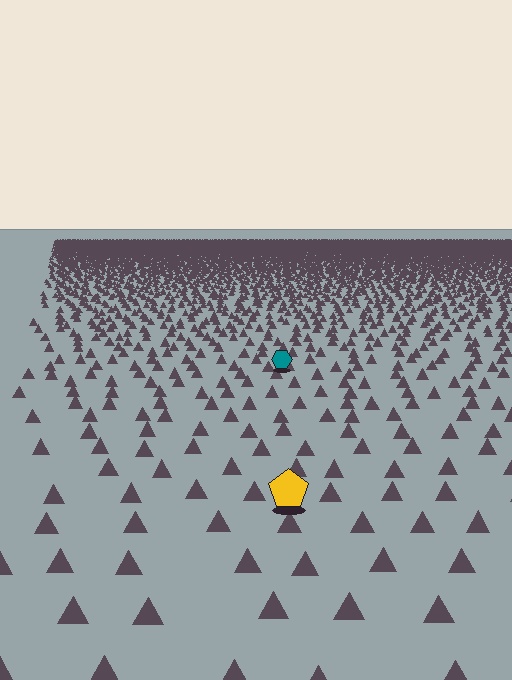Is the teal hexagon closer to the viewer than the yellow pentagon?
No. The yellow pentagon is closer — you can tell from the texture gradient: the ground texture is coarser near it.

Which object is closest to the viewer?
The yellow pentagon is closest. The texture marks near it are larger and more spread out.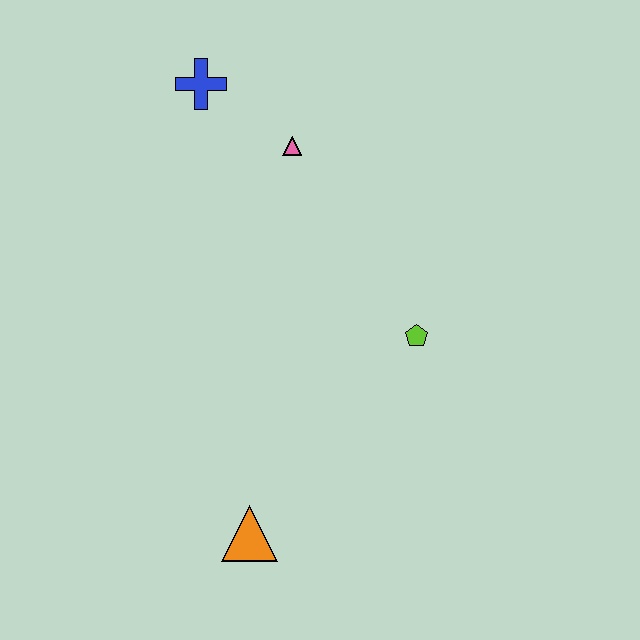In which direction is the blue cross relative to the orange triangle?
The blue cross is above the orange triangle.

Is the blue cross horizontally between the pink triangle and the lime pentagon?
No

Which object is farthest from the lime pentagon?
The blue cross is farthest from the lime pentagon.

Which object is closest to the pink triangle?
The blue cross is closest to the pink triangle.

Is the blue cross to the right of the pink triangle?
No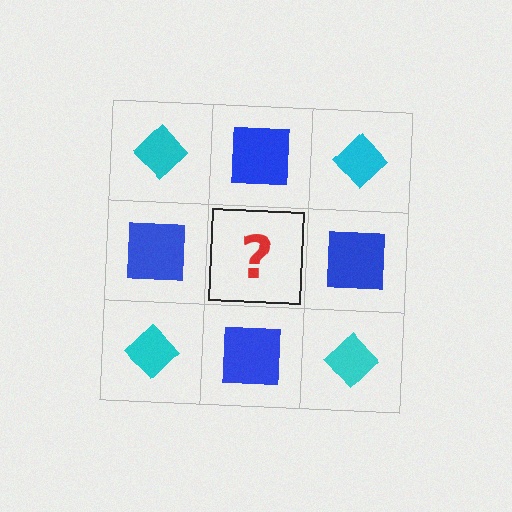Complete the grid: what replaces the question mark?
The question mark should be replaced with a cyan diamond.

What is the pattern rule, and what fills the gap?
The rule is that it alternates cyan diamond and blue square in a checkerboard pattern. The gap should be filled with a cyan diamond.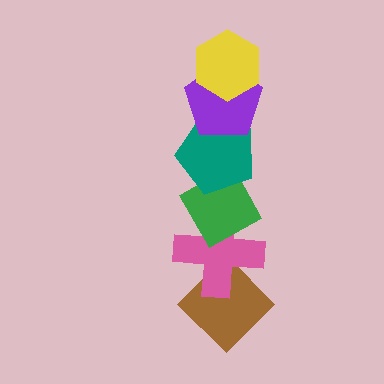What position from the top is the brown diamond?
The brown diamond is 6th from the top.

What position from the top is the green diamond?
The green diamond is 4th from the top.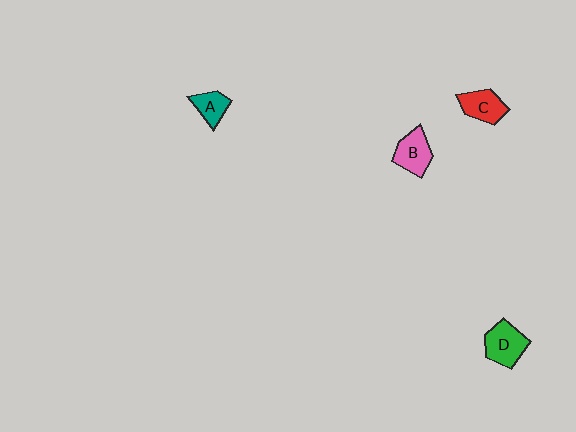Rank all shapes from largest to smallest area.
From largest to smallest: D (green), B (pink), C (red), A (teal).